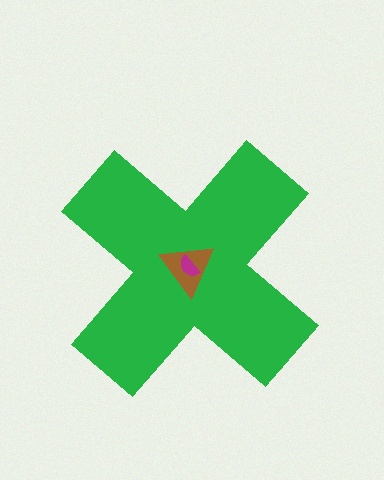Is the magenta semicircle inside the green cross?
Yes.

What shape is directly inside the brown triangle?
The magenta semicircle.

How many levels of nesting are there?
3.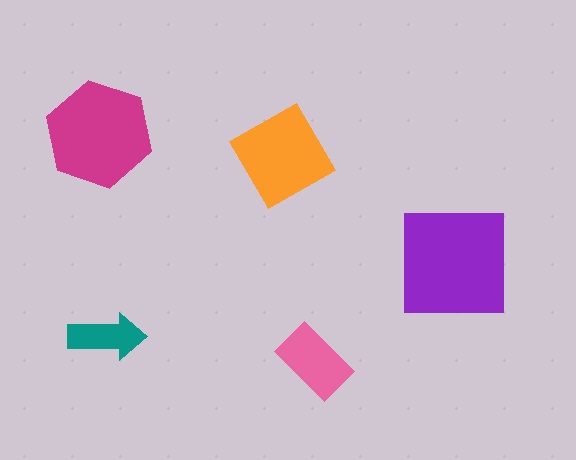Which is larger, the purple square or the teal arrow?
The purple square.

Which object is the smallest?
The teal arrow.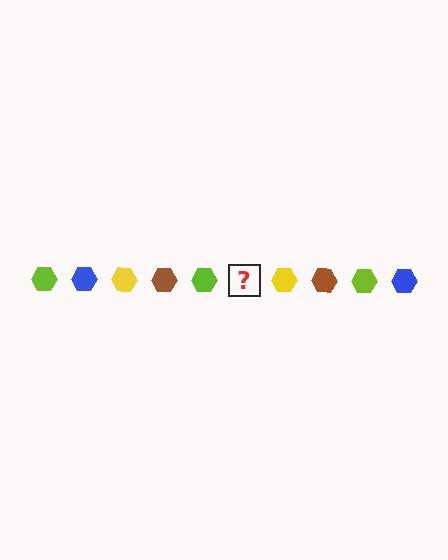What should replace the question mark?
The question mark should be replaced with a blue hexagon.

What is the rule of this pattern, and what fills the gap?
The rule is that the pattern cycles through lime, blue, yellow, brown hexagons. The gap should be filled with a blue hexagon.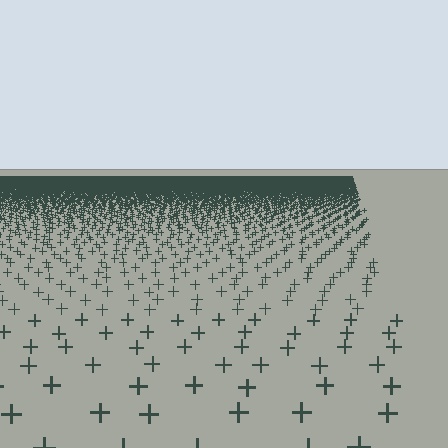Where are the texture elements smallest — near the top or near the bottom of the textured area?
Near the top.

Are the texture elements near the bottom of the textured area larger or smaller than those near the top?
Larger. Near the bottom, elements are closer to the viewer and appear at a bigger on-screen size.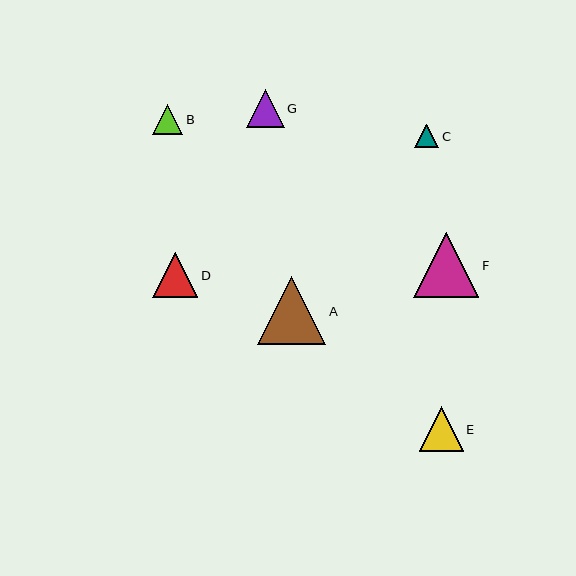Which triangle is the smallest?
Triangle C is the smallest with a size of approximately 24 pixels.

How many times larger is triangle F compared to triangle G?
Triangle F is approximately 1.7 times the size of triangle G.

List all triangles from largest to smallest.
From largest to smallest: A, F, D, E, G, B, C.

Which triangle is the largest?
Triangle A is the largest with a size of approximately 69 pixels.